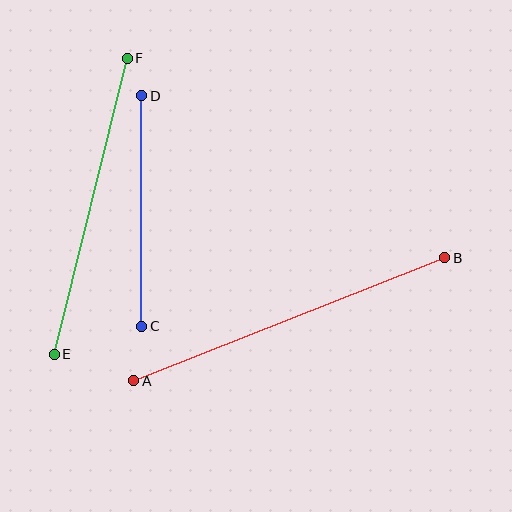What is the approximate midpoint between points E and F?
The midpoint is at approximately (91, 206) pixels.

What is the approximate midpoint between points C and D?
The midpoint is at approximately (142, 211) pixels.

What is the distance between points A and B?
The distance is approximately 334 pixels.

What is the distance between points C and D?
The distance is approximately 230 pixels.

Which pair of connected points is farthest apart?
Points A and B are farthest apart.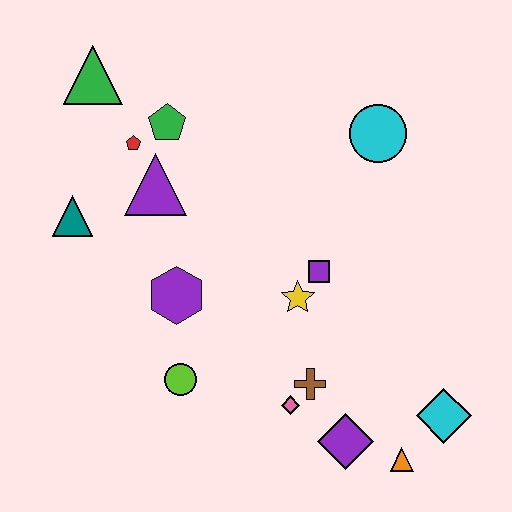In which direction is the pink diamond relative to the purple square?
The pink diamond is below the purple square.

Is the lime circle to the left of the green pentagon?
No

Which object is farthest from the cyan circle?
The orange triangle is farthest from the cyan circle.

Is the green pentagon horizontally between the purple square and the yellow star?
No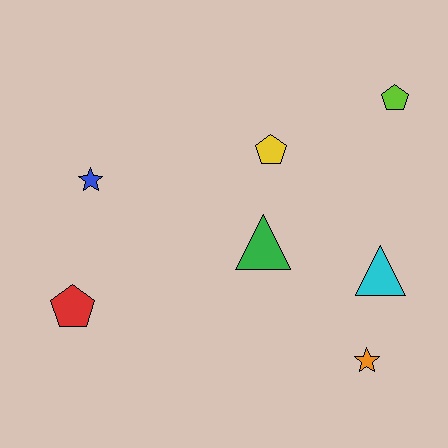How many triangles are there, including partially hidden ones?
There are 2 triangles.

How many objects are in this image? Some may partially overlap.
There are 7 objects.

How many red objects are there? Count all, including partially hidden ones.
There is 1 red object.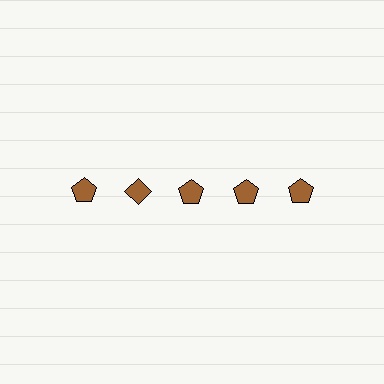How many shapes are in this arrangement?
There are 5 shapes arranged in a grid pattern.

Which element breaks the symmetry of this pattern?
The brown diamond in the top row, second from left column breaks the symmetry. All other shapes are brown pentagons.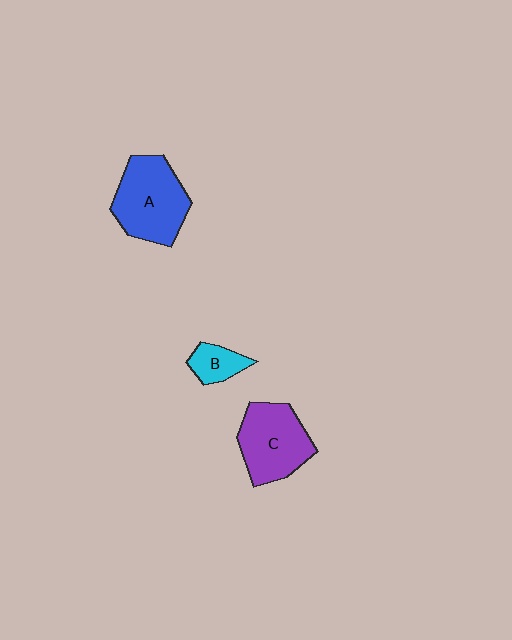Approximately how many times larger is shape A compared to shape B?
Approximately 2.8 times.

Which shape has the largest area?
Shape A (blue).